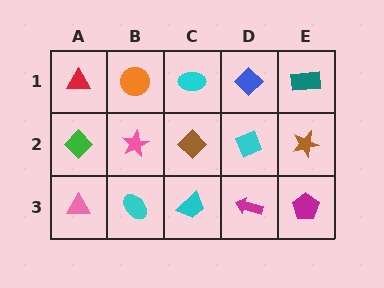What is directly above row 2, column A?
A red triangle.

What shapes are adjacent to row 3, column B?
A pink star (row 2, column B), a pink triangle (row 3, column A), a cyan trapezoid (row 3, column C).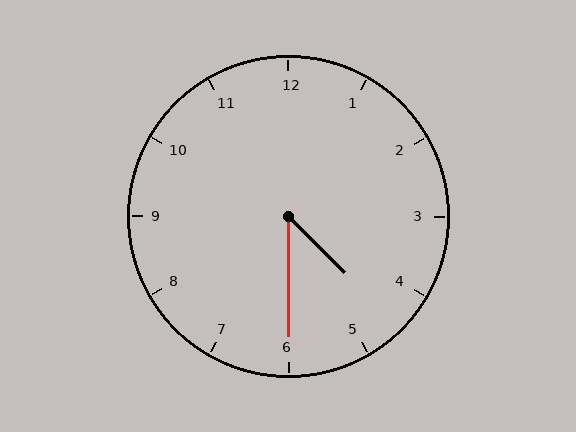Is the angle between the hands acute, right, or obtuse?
It is acute.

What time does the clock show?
4:30.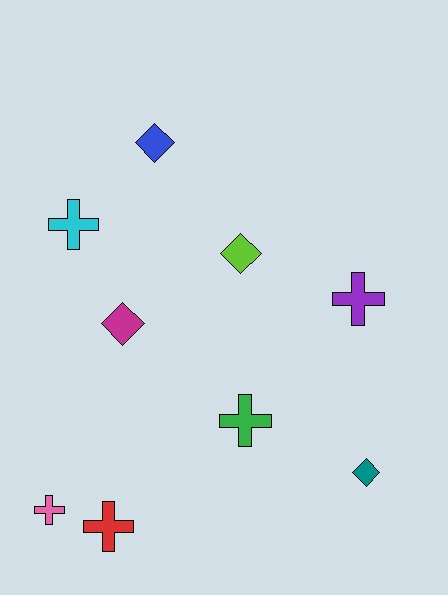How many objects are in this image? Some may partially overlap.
There are 9 objects.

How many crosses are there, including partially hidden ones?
There are 5 crosses.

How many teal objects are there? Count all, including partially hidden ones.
There is 1 teal object.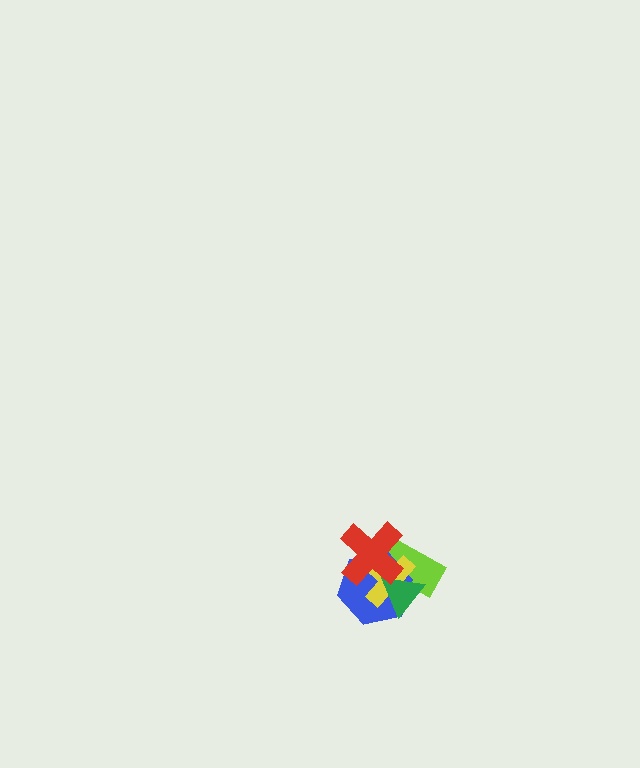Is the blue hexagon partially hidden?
Yes, it is partially covered by another shape.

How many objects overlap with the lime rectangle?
4 objects overlap with the lime rectangle.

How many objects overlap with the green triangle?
4 objects overlap with the green triangle.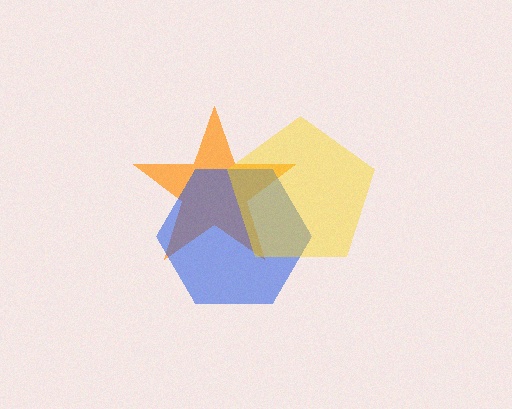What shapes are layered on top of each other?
The layered shapes are: an orange star, a blue hexagon, a yellow pentagon.